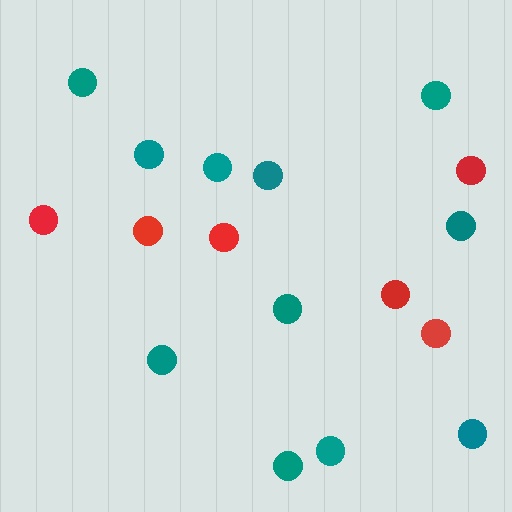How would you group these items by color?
There are 2 groups: one group of red circles (6) and one group of teal circles (11).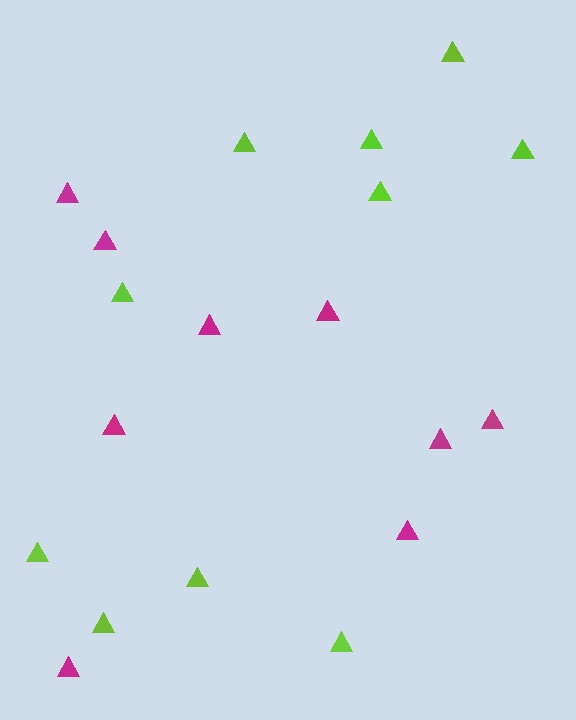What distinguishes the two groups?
There are 2 groups: one group of magenta triangles (9) and one group of lime triangles (10).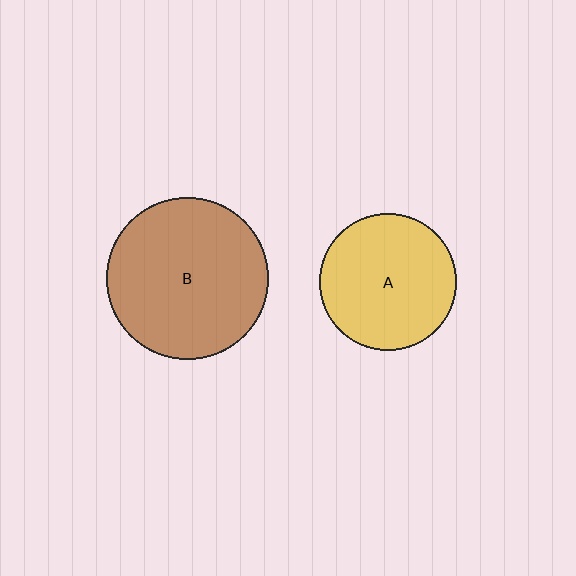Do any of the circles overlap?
No, none of the circles overlap.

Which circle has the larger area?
Circle B (brown).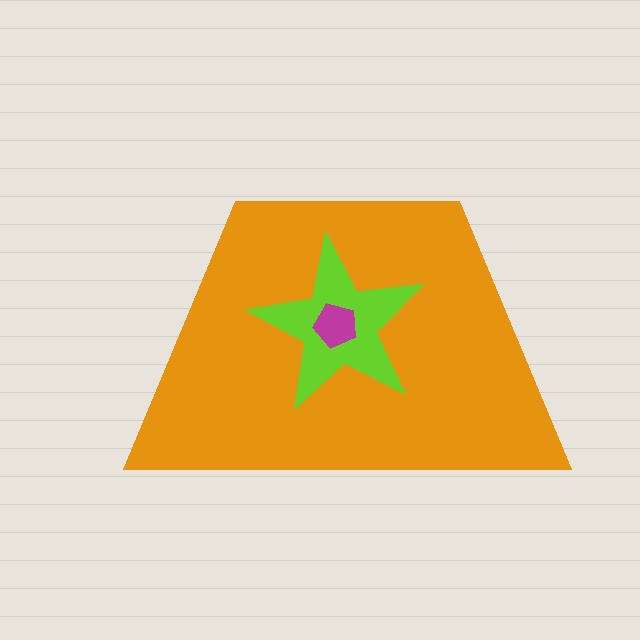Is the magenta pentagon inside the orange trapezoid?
Yes.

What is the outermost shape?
The orange trapezoid.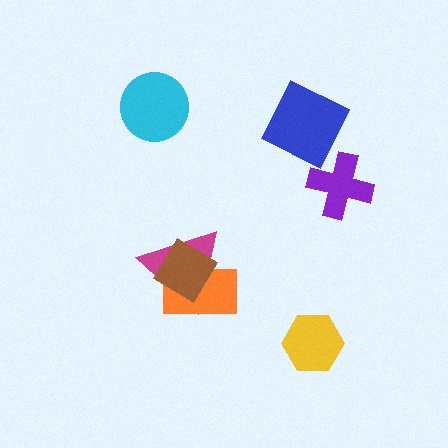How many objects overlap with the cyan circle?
0 objects overlap with the cyan circle.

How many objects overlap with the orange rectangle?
2 objects overlap with the orange rectangle.